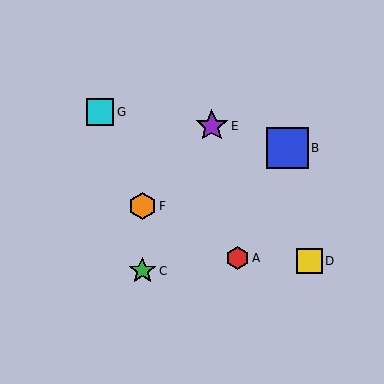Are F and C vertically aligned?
Yes, both are at x≈142.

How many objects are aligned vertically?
2 objects (C, F) are aligned vertically.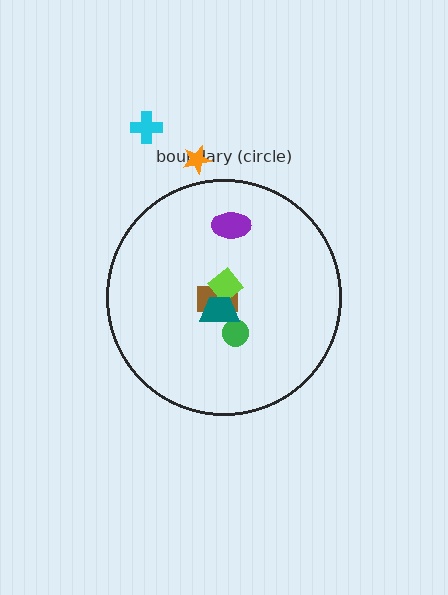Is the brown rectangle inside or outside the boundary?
Inside.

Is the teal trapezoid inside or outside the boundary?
Inside.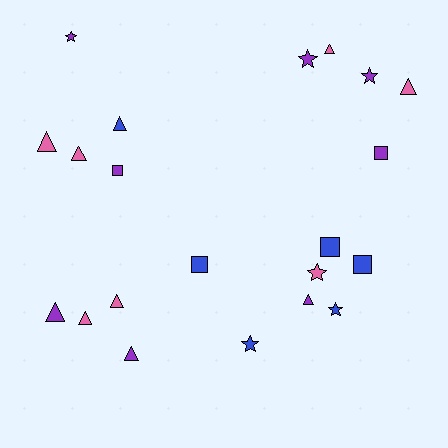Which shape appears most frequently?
Triangle, with 10 objects.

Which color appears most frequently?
Purple, with 8 objects.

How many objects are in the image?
There are 21 objects.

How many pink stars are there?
There is 1 pink star.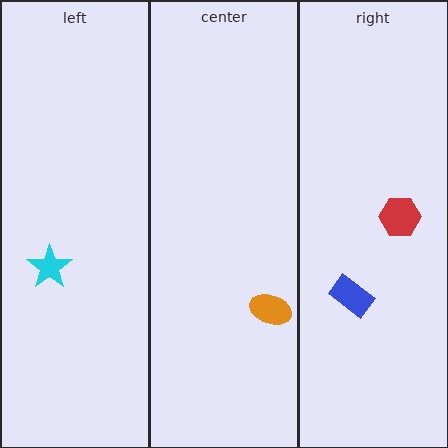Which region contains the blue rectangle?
The right region.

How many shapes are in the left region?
1.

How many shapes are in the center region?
1.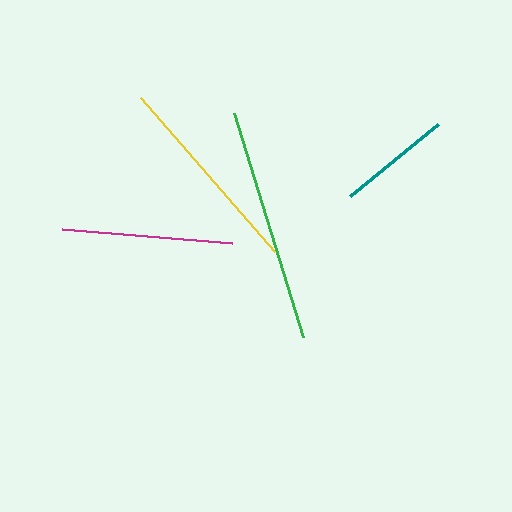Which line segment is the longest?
The green line is the longest at approximately 235 pixels.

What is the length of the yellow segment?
The yellow segment is approximately 204 pixels long.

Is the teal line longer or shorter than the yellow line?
The yellow line is longer than the teal line.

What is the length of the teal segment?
The teal segment is approximately 114 pixels long.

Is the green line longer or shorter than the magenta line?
The green line is longer than the magenta line.